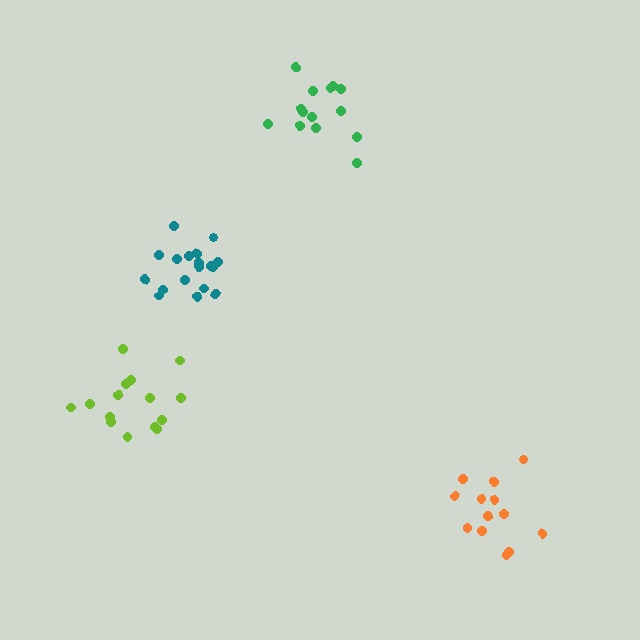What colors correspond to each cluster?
The clusters are colored: lime, green, orange, teal.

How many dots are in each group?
Group 1: 15 dots, Group 2: 14 dots, Group 3: 13 dots, Group 4: 18 dots (60 total).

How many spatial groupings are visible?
There are 4 spatial groupings.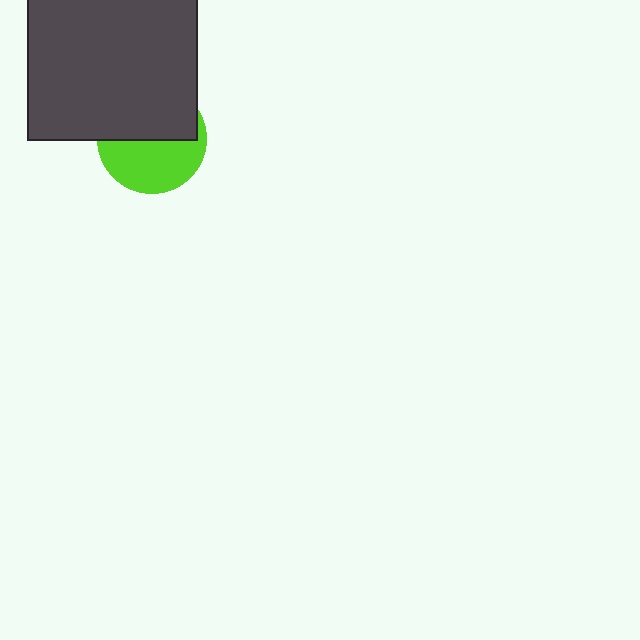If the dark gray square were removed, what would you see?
You would see the complete lime circle.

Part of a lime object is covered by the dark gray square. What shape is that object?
It is a circle.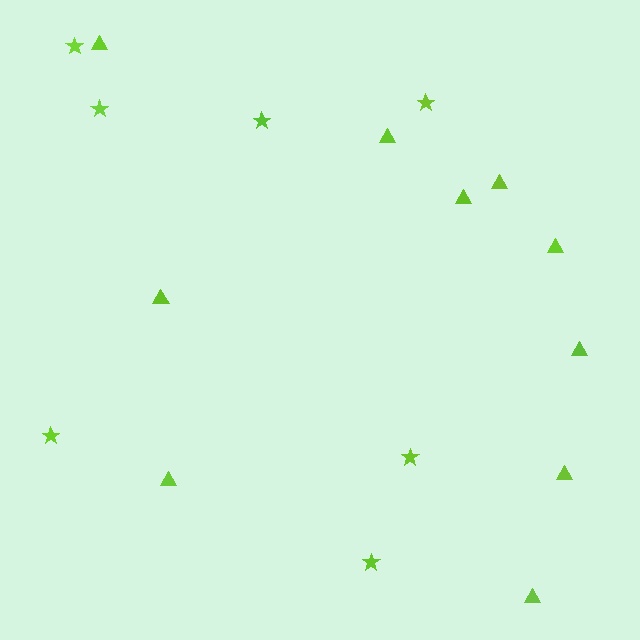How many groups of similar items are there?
There are 2 groups: one group of stars (7) and one group of triangles (10).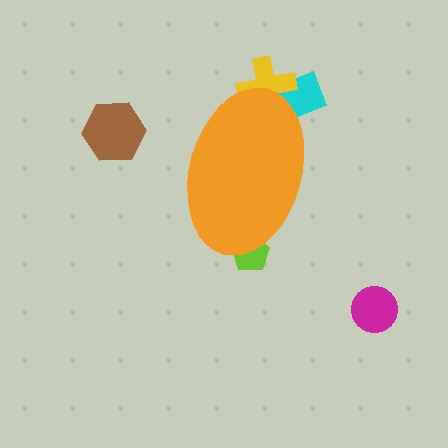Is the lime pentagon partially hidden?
Yes, the lime pentagon is partially hidden behind the orange ellipse.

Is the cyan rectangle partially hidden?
Yes, the cyan rectangle is partially hidden behind the orange ellipse.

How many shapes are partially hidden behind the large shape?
3 shapes are partially hidden.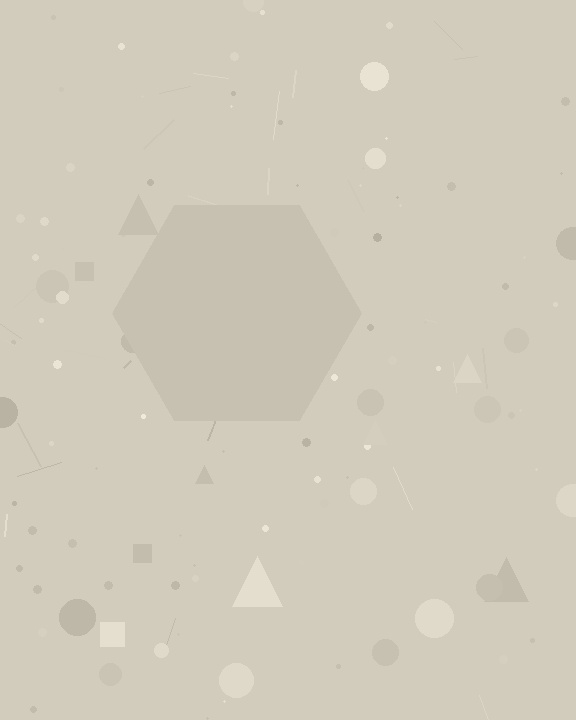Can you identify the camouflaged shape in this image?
The camouflaged shape is a hexagon.